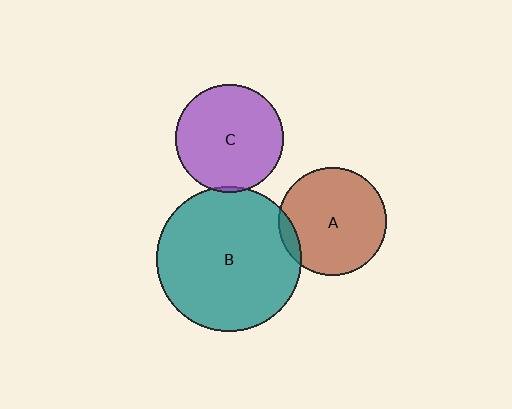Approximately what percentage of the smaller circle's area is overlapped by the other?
Approximately 5%.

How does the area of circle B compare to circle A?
Approximately 1.8 times.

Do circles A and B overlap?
Yes.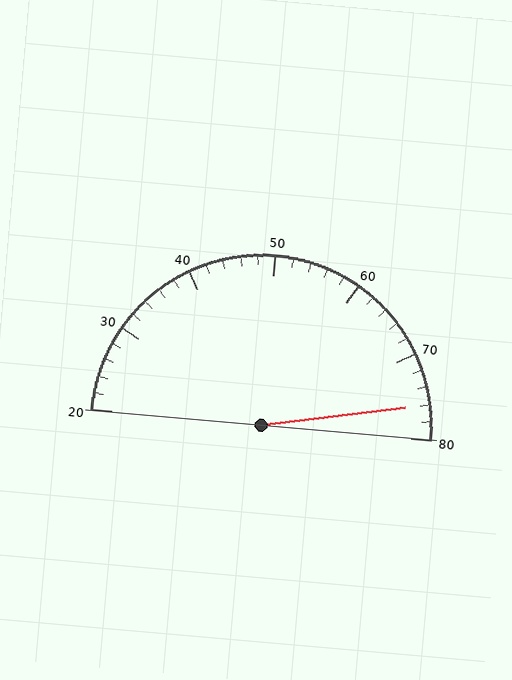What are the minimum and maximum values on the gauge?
The gauge ranges from 20 to 80.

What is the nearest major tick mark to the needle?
The nearest major tick mark is 80.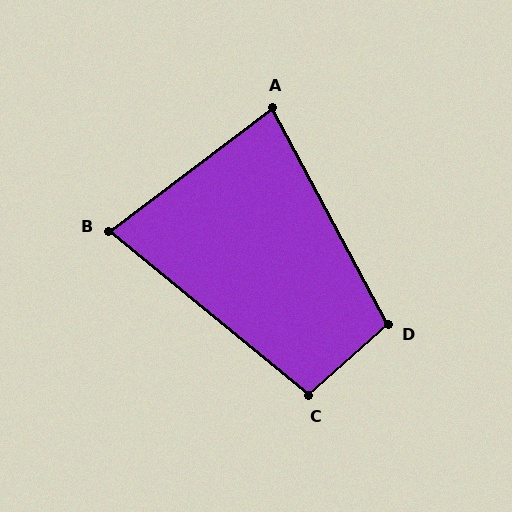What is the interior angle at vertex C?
Approximately 99 degrees (obtuse).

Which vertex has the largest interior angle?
D, at approximately 103 degrees.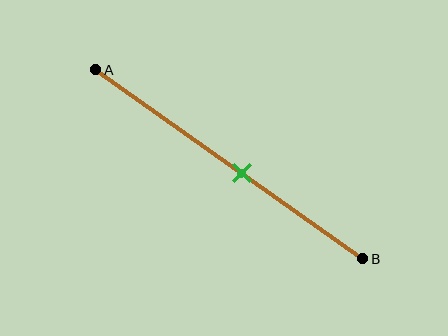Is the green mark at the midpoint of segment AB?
No, the mark is at about 55% from A, not at the 50% midpoint.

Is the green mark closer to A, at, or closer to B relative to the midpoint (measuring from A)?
The green mark is closer to point B than the midpoint of segment AB.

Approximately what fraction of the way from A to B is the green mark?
The green mark is approximately 55% of the way from A to B.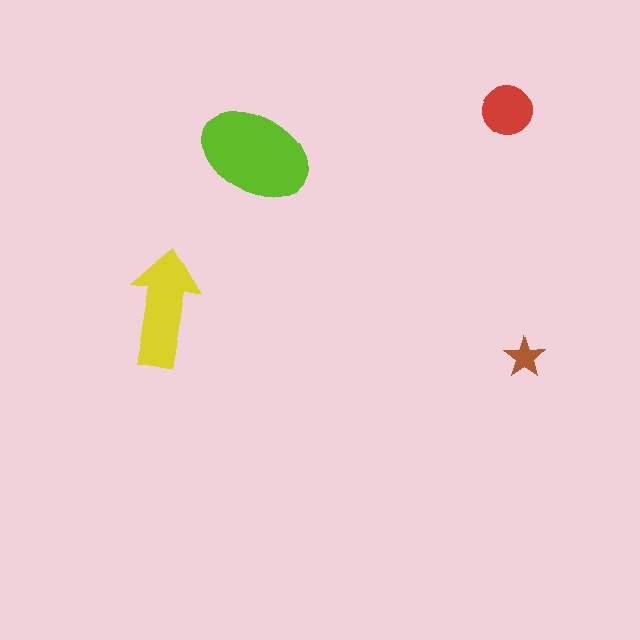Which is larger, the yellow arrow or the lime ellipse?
The lime ellipse.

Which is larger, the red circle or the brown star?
The red circle.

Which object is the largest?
The lime ellipse.